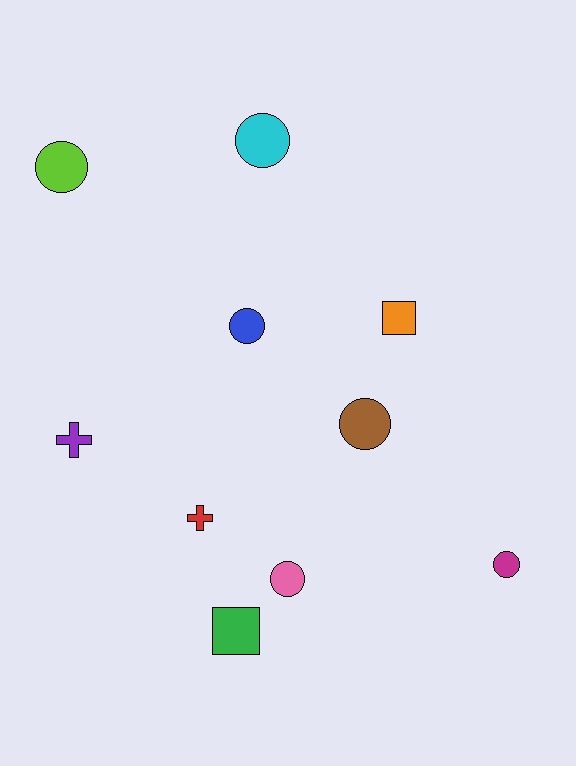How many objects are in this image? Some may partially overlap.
There are 10 objects.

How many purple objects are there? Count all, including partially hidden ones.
There is 1 purple object.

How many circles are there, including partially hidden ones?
There are 6 circles.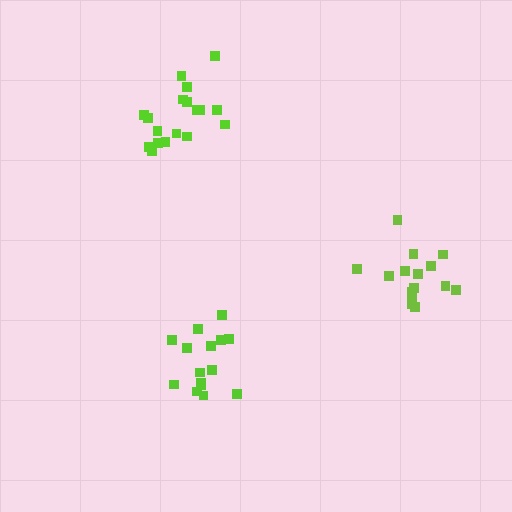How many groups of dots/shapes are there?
There are 3 groups.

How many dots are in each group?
Group 1: 18 dots, Group 2: 15 dots, Group 3: 15 dots (48 total).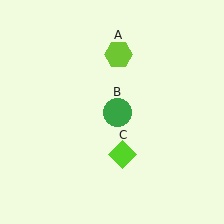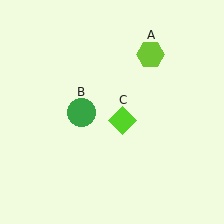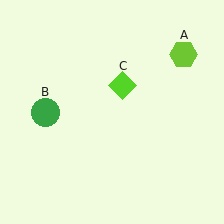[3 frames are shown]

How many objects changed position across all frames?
3 objects changed position: lime hexagon (object A), green circle (object B), lime diamond (object C).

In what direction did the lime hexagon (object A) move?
The lime hexagon (object A) moved right.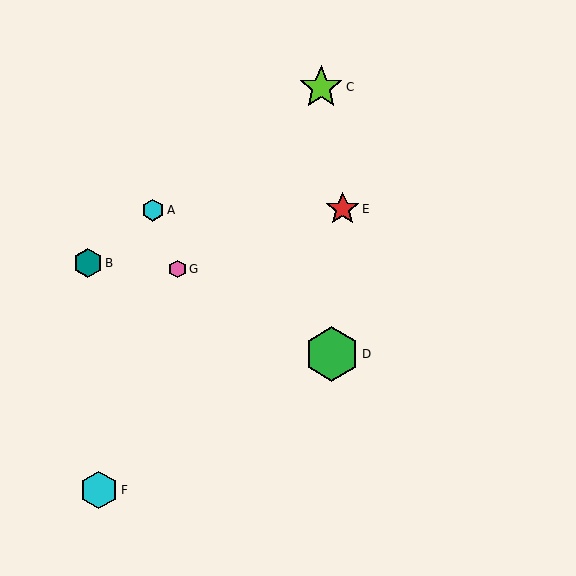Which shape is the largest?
The green hexagon (labeled D) is the largest.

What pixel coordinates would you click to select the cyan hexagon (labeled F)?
Click at (99, 490) to select the cyan hexagon F.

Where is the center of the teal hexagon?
The center of the teal hexagon is at (88, 263).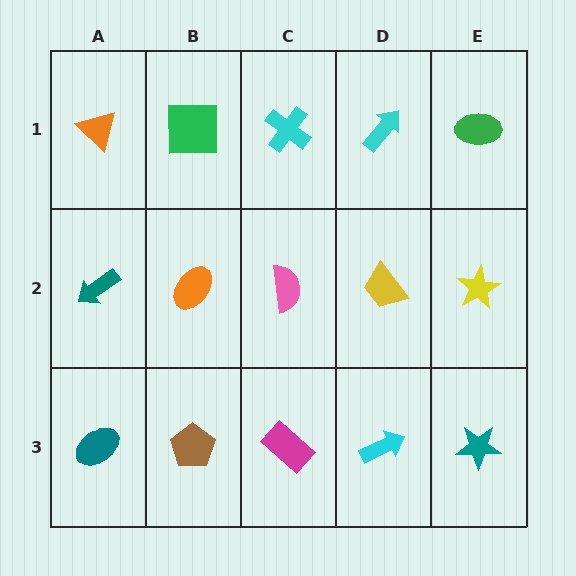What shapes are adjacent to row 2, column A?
An orange triangle (row 1, column A), a teal ellipse (row 3, column A), an orange ellipse (row 2, column B).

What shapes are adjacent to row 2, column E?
A green ellipse (row 1, column E), a teal star (row 3, column E), a yellow trapezoid (row 2, column D).